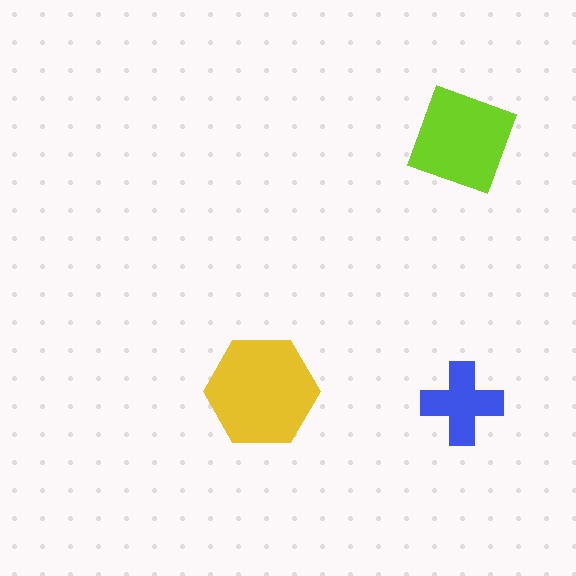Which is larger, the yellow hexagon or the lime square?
The yellow hexagon.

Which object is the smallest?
The blue cross.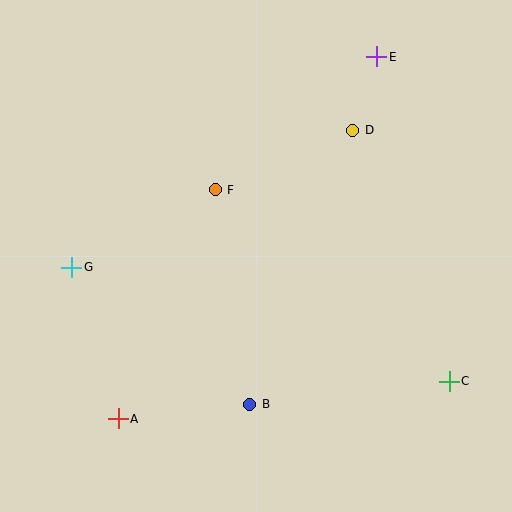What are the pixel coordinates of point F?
Point F is at (215, 190).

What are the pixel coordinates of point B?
Point B is at (250, 404).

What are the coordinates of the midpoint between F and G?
The midpoint between F and G is at (144, 229).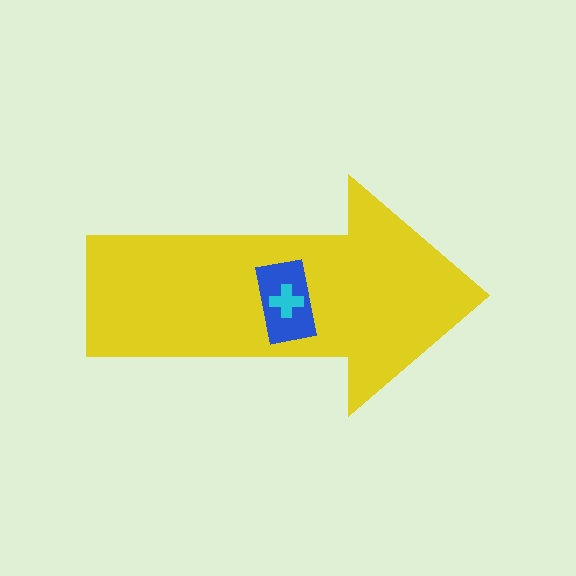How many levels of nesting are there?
3.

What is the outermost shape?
The yellow arrow.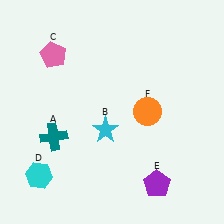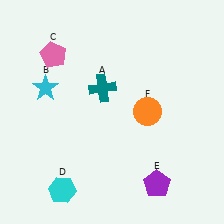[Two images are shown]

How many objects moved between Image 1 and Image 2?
3 objects moved between the two images.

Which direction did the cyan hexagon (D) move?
The cyan hexagon (D) moved right.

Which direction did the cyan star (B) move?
The cyan star (B) moved left.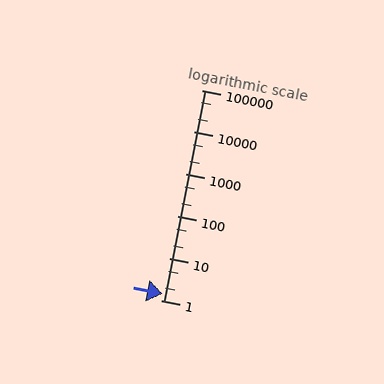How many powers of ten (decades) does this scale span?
The scale spans 5 decades, from 1 to 100000.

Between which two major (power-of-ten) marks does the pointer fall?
The pointer is between 1 and 10.